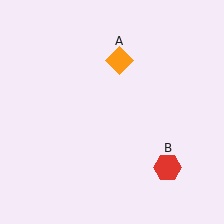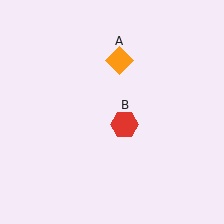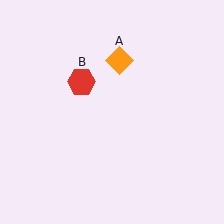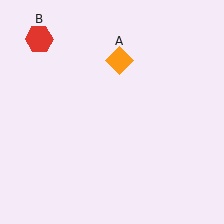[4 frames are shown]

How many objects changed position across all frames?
1 object changed position: red hexagon (object B).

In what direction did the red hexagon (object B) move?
The red hexagon (object B) moved up and to the left.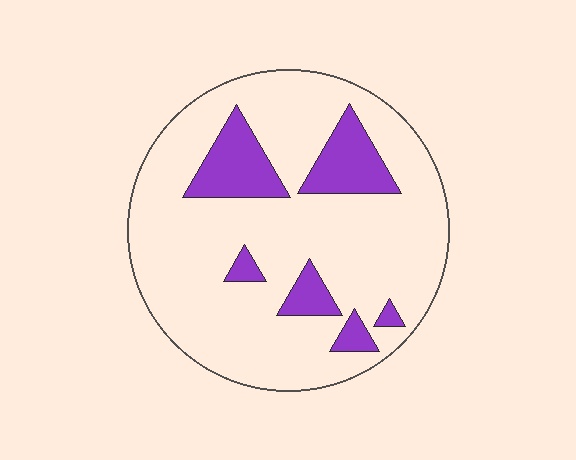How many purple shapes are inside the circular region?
6.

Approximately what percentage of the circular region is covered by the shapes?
Approximately 20%.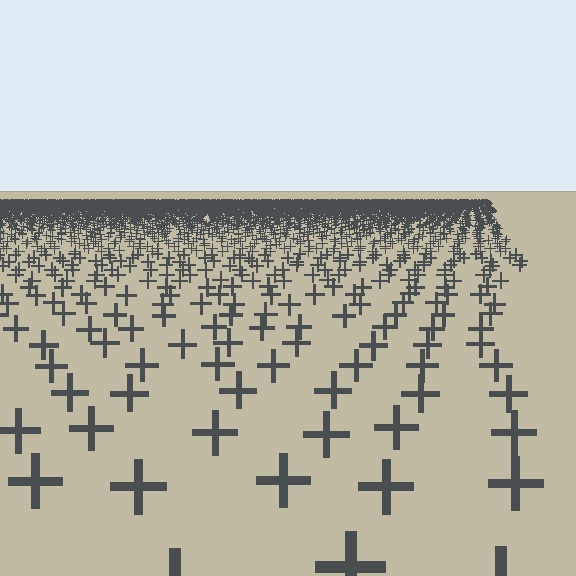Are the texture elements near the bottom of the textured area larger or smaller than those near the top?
Larger. Near the bottom, elements are closer to the viewer and appear at a bigger on-screen size.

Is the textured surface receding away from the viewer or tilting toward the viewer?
The surface is receding away from the viewer. Texture elements get smaller and denser toward the top.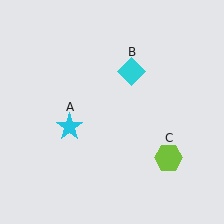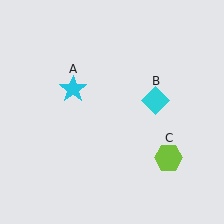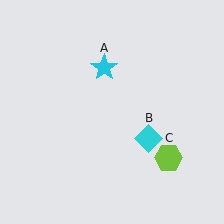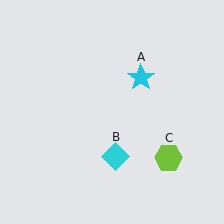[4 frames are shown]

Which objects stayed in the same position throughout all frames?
Lime hexagon (object C) remained stationary.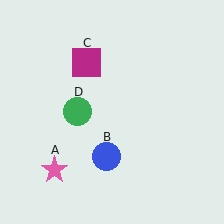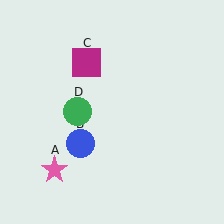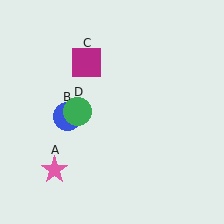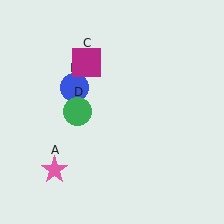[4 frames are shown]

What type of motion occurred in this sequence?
The blue circle (object B) rotated clockwise around the center of the scene.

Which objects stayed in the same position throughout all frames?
Pink star (object A) and magenta square (object C) and green circle (object D) remained stationary.